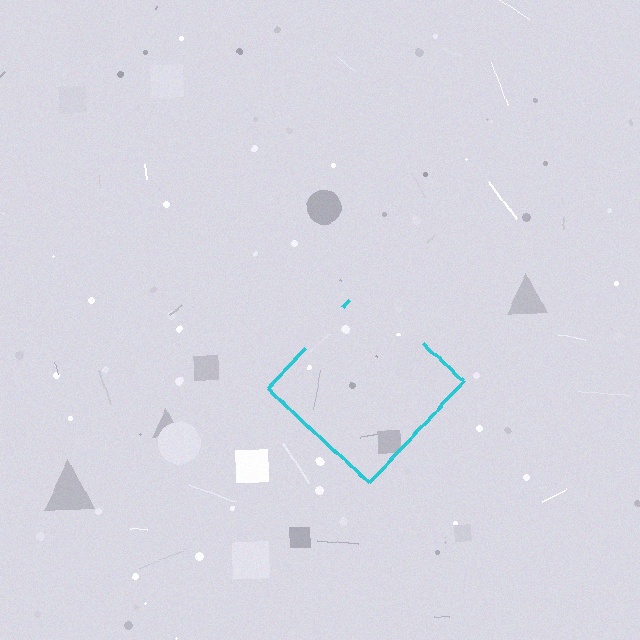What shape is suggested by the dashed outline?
The dashed outline suggests a diamond.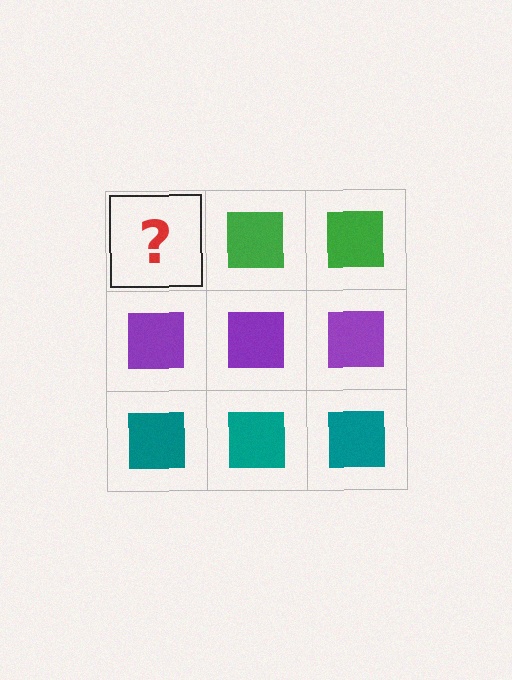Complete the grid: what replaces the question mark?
The question mark should be replaced with a green square.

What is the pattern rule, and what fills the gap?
The rule is that each row has a consistent color. The gap should be filled with a green square.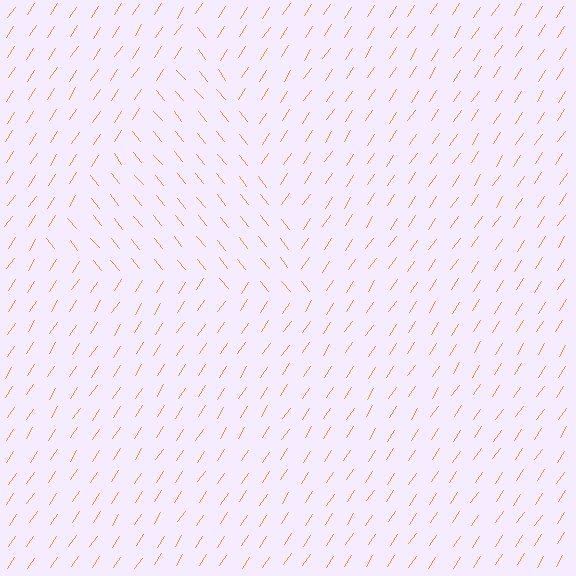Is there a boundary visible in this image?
Yes, there is a texture boundary formed by a change in line orientation.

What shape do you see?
I see a triangle.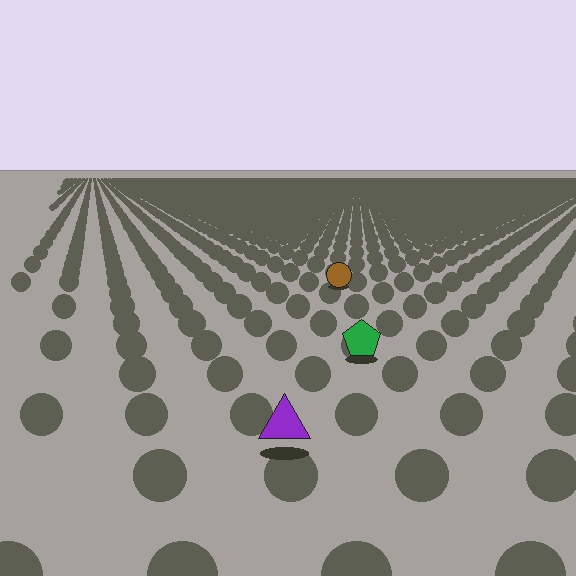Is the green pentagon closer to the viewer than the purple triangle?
No. The purple triangle is closer — you can tell from the texture gradient: the ground texture is coarser near it.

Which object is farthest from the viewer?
The brown circle is farthest from the viewer. It appears smaller and the ground texture around it is denser.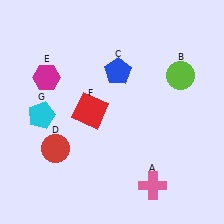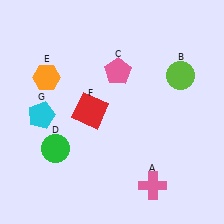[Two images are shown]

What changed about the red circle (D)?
In Image 1, D is red. In Image 2, it changed to green.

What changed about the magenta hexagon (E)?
In Image 1, E is magenta. In Image 2, it changed to orange.